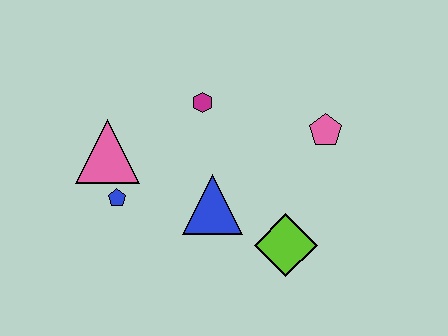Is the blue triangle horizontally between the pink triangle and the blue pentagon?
No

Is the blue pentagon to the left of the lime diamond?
Yes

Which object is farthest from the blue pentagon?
The pink pentagon is farthest from the blue pentagon.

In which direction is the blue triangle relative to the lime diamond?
The blue triangle is to the left of the lime diamond.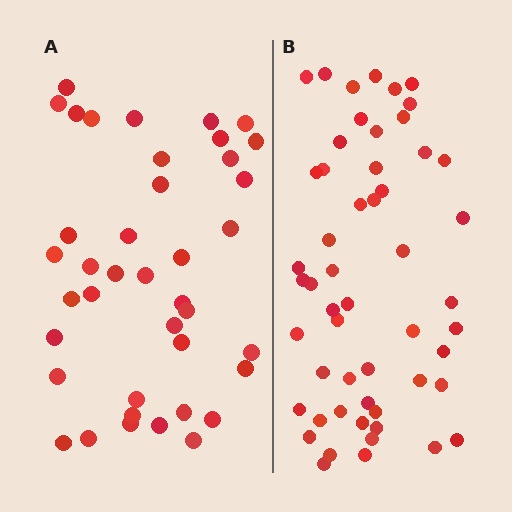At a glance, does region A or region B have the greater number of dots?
Region B (the right region) has more dots.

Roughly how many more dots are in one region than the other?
Region B has approximately 15 more dots than region A.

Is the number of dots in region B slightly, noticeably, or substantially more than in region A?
Region B has noticeably more, but not dramatically so. The ratio is roughly 1.3 to 1.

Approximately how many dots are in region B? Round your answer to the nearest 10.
About 50 dots. (The exact count is 53, which rounds to 50.)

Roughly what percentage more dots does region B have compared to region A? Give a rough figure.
About 30% more.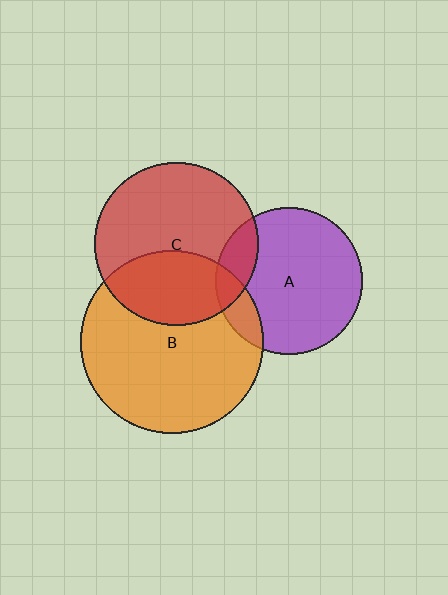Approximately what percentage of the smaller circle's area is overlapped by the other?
Approximately 15%.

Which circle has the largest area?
Circle B (orange).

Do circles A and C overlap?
Yes.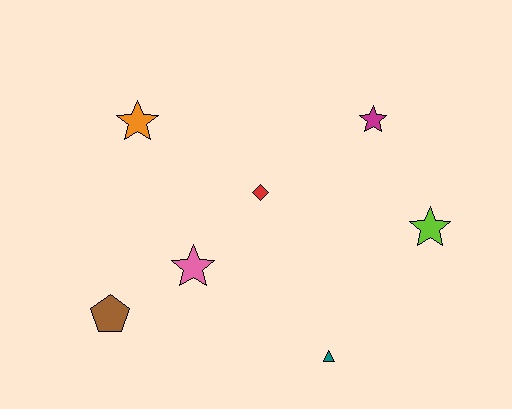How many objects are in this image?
There are 7 objects.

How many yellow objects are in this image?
There are no yellow objects.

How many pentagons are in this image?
There is 1 pentagon.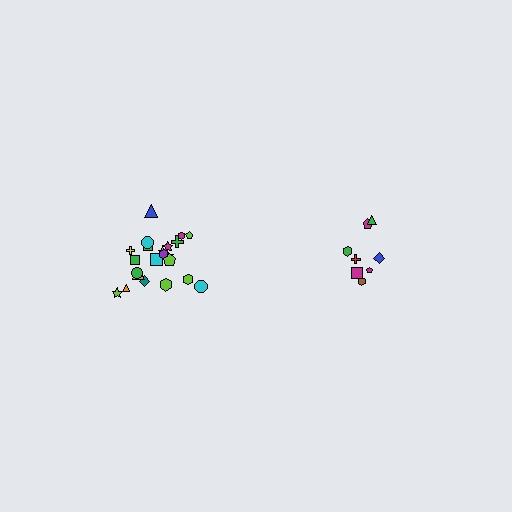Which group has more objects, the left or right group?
The left group.